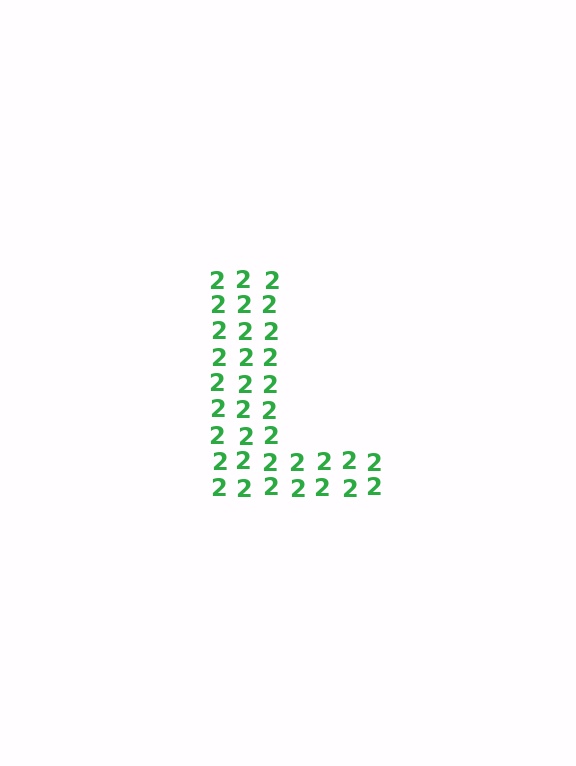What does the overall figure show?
The overall figure shows the letter L.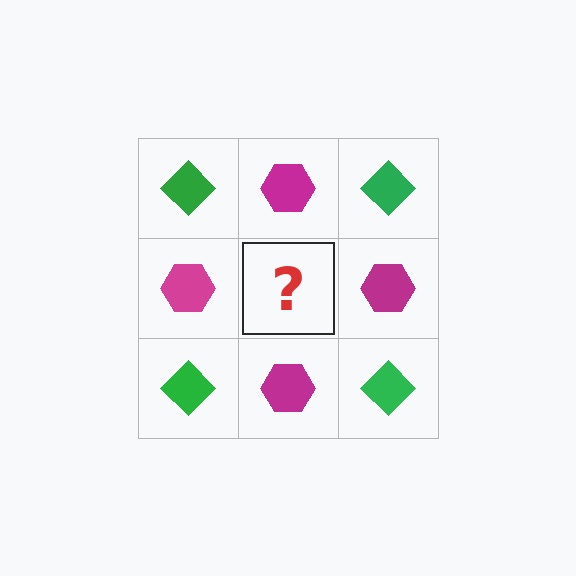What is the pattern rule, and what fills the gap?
The rule is that it alternates green diamond and magenta hexagon in a checkerboard pattern. The gap should be filled with a green diamond.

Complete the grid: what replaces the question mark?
The question mark should be replaced with a green diamond.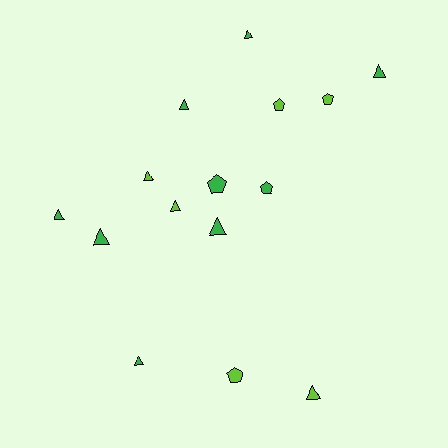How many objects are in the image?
There are 15 objects.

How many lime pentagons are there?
There are 3 lime pentagons.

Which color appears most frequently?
Green, with 9 objects.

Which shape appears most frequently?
Triangle, with 10 objects.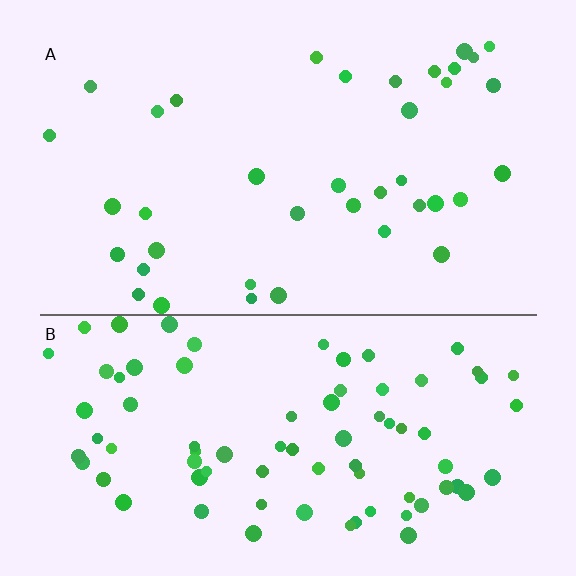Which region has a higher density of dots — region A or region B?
B (the bottom).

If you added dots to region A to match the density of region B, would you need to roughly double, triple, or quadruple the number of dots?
Approximately double.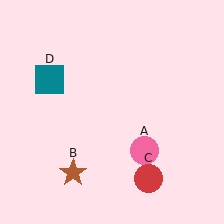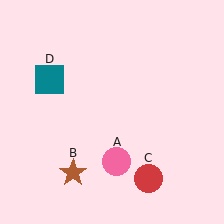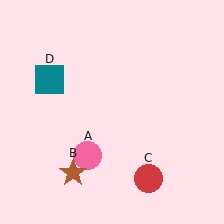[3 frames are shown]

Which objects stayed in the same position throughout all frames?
Brown star (object B) and red circle (object C) and teal square (object D) remained stationary.